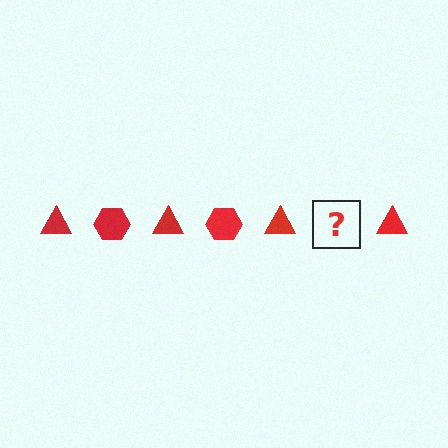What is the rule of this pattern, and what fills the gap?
The rule is that the pattern cycles through triangle, hexagon shapes in red. The gap should be filled with a red hexagon.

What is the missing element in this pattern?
The missing element is a red hexagon.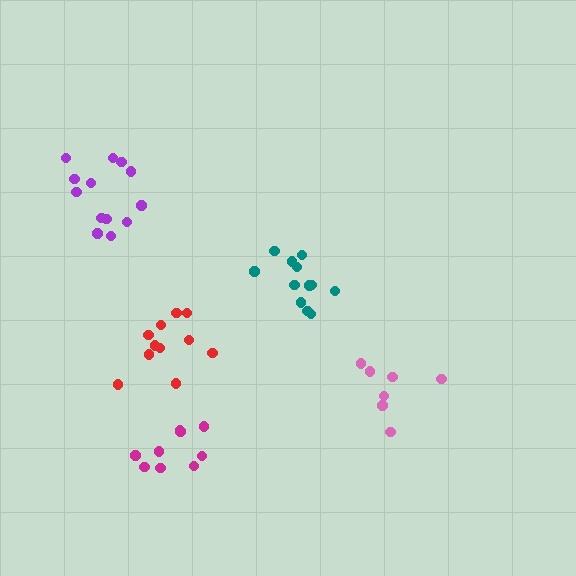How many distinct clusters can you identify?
There are 5 distinct clusters.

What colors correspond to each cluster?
The clusters are colored: purple, red, teal, pink, magenta.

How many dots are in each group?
Group 1: 13 dots, Group 2: 11 dots, Group 3: 12 dots, Group 4: 7 dots, Group 5: 9 dots (52 total).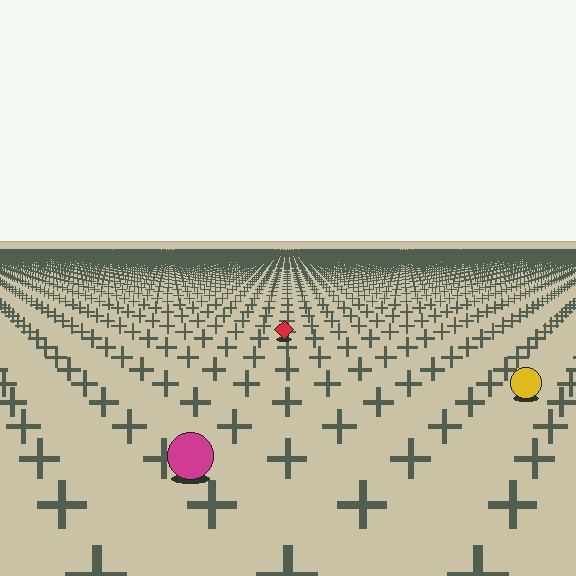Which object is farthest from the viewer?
The red diamond is farthest from the viewer. It appears smaller and the ground texture around it is denser.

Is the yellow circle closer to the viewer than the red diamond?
Yes. The yellow circle is closer — you can tell from the texture gradient: the ground texture is coarser near it.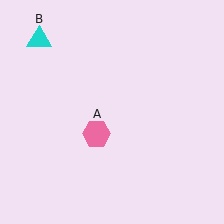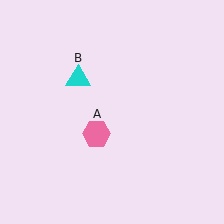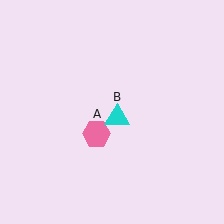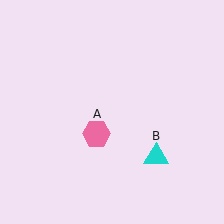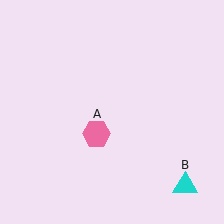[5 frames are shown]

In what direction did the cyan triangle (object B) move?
The cyan triangle (object B) moved down and to the right.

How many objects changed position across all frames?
1 object changed position: cyan triangle (object B).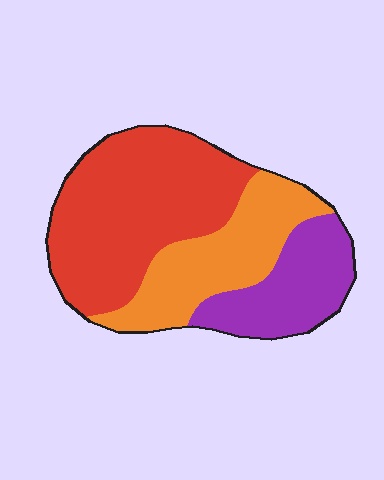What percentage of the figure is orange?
Orange takes up about one quarter (1/4) of the figure.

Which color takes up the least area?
Purple, at roughly 25%.